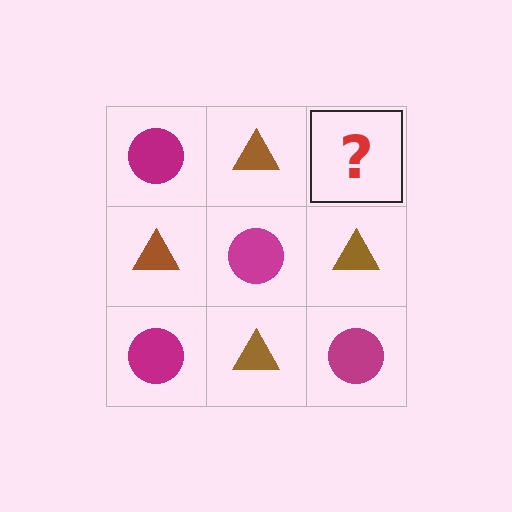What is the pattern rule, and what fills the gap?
The rule is that it alternates magenta circle and brown triangle in a checkerboard pattern. The gap should be filled with a magenta circle.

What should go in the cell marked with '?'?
The missing cell should contain a magenta circle.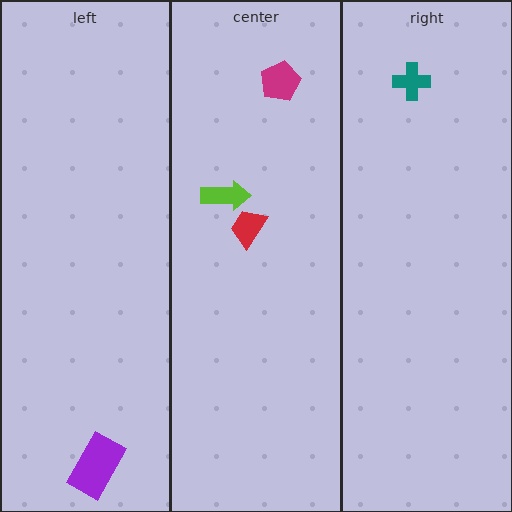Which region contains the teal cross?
The right region.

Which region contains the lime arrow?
The center region.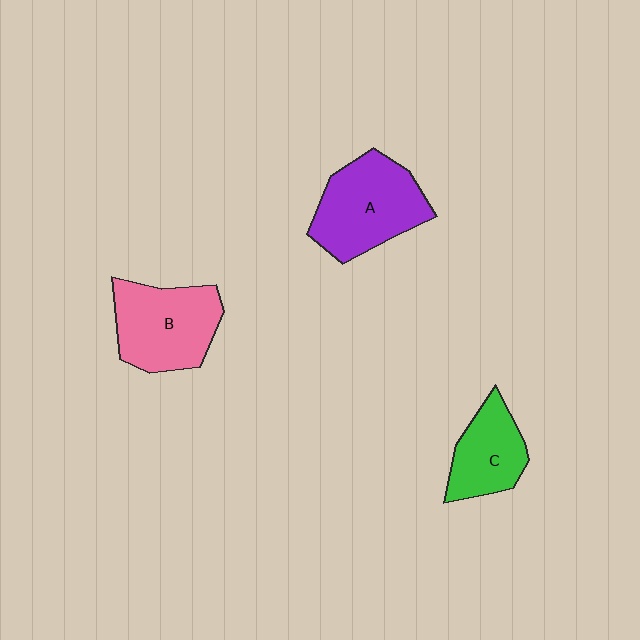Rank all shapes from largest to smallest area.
From largest to smallest: A (purple), B (pink), C (green).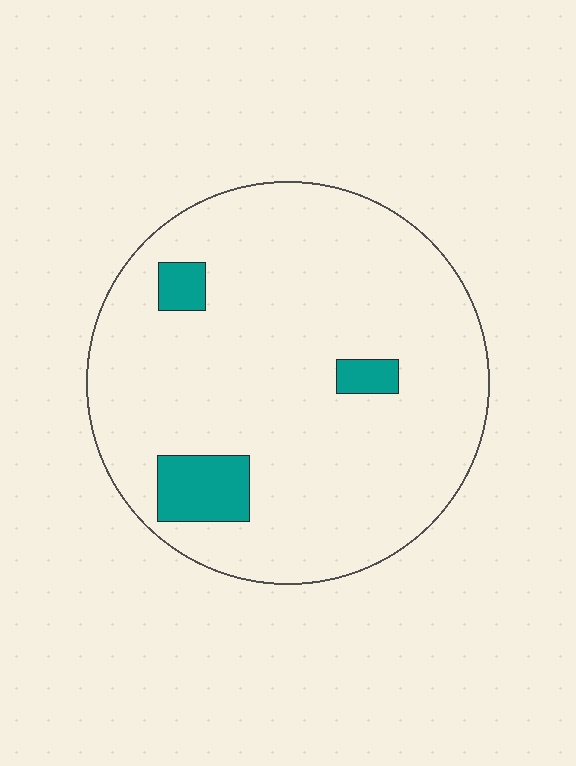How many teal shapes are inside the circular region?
3.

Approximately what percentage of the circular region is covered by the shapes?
Approximately 10%.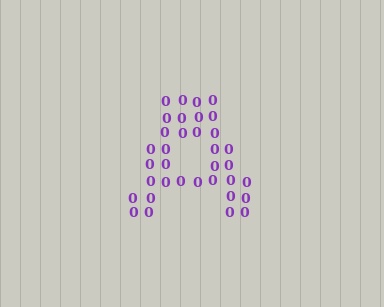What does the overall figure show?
The overall figure shows the letter A.